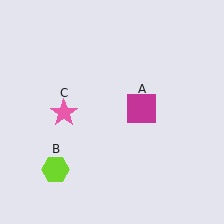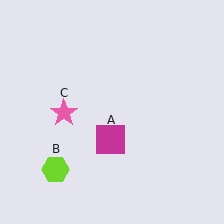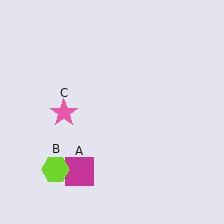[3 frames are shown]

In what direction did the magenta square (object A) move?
The magenta square (object A) moved down and to the left.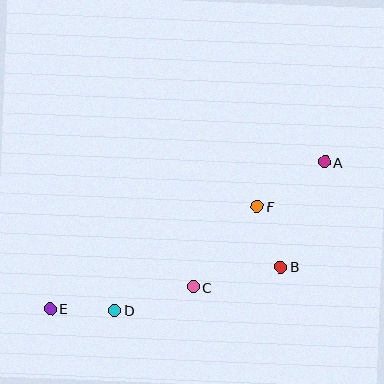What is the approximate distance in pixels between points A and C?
The distance between A and C is approximately 181 pixels.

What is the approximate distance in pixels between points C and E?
The distance between C and E is approximately 144 pixels.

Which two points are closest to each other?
Points D and E are closest to each other.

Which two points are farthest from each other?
Points A and E are farthest from each other.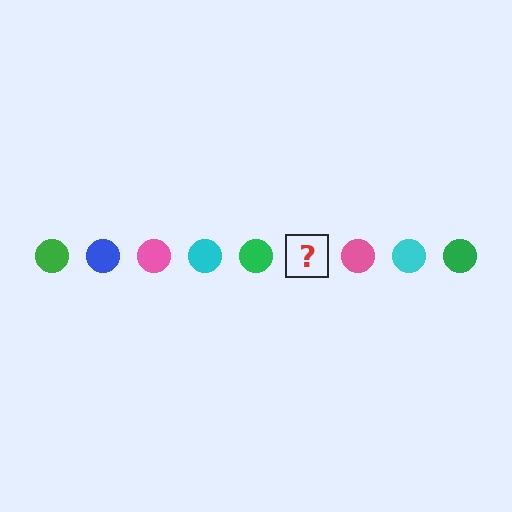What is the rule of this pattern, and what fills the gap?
The rule is that the pattern cycles through green, blue, pink, cyan circles. The gap should be filled with a blue circle.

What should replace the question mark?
The question mark should be replaced with a blue circle.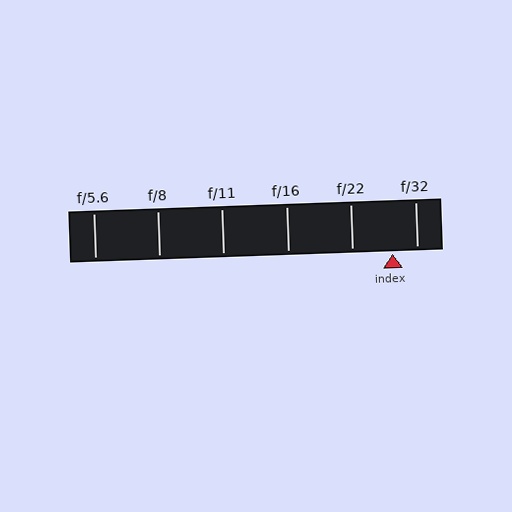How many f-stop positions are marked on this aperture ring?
There are 6 f-stop positions marked.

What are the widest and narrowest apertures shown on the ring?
The widest aperture shown is f/5.6 and the narrowest is f/32.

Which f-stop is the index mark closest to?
The index mark is closest to f/32.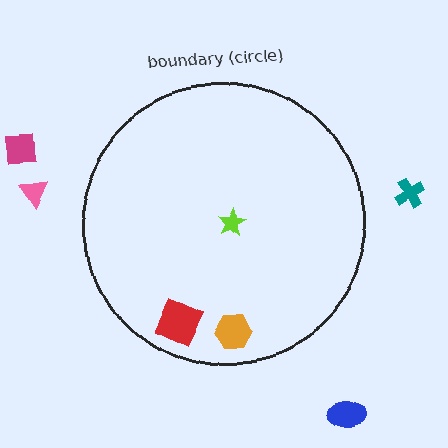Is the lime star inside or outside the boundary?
Inside.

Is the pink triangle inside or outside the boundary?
Outside.